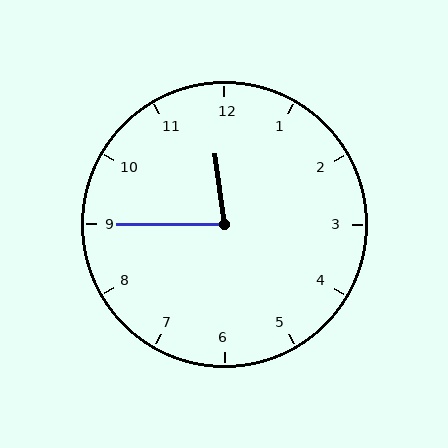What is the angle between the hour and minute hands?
Approximately 82 degrees.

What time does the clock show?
11:45.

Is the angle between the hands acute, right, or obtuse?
It is acute.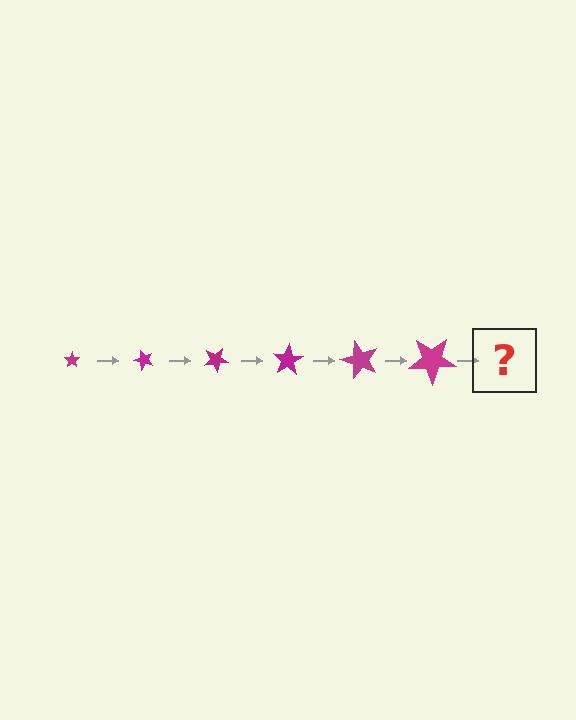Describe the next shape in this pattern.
It should be a star, larger than the previous one and rotated 300 degrees from the start.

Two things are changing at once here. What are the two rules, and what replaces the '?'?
The two rules are that the star grows larger each step and it rotates 50 degrees each step. The '?' should be a star, larger than the previous one and rotated 300 degrees from the start.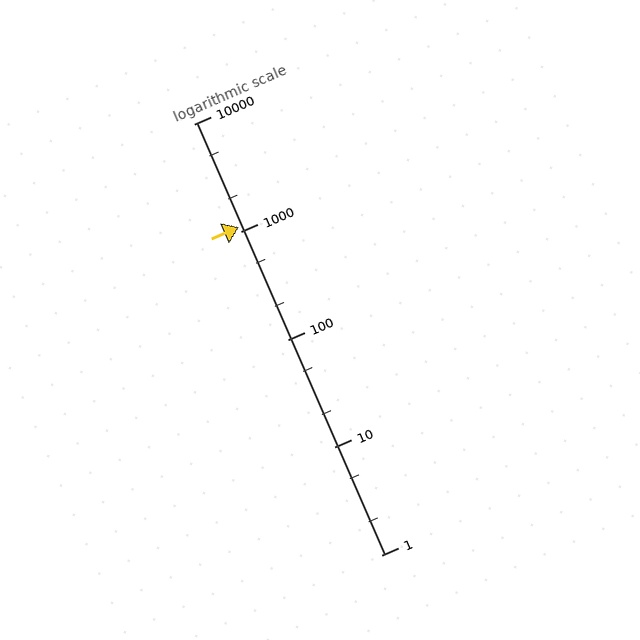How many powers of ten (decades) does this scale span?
The scale spans 4 decades, from 1 to 10000.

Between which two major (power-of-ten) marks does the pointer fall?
The pointer is between 1000 and 10000.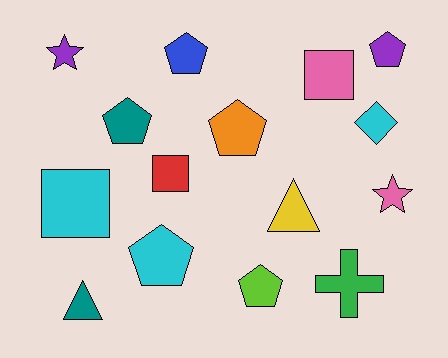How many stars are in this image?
There are 2 stars.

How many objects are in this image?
There are 15 objects.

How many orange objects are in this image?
There is 1 orange object.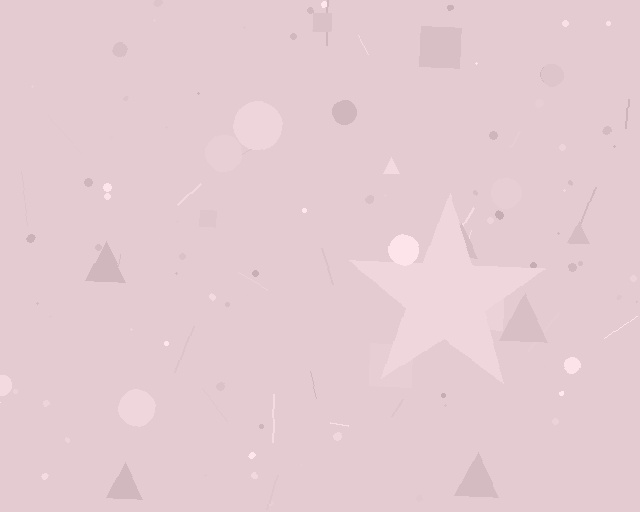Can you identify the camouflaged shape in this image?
The camouflaged shape is a star.